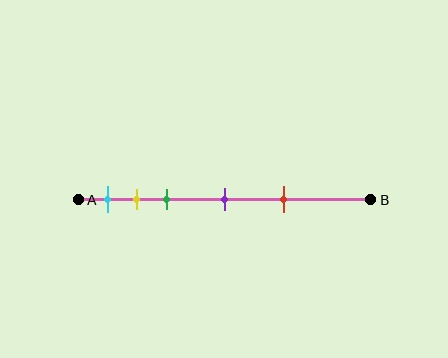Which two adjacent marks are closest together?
The yellow and green marks are the closest adjacent pair.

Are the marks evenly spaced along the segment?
No, the marks are not evenly spaced.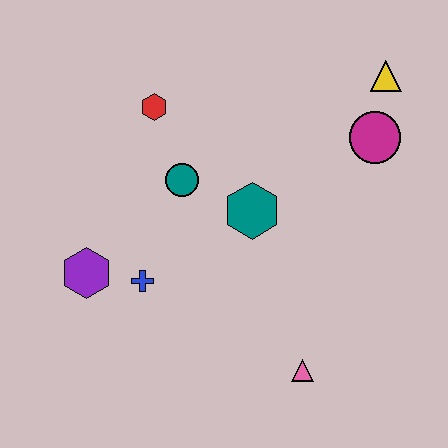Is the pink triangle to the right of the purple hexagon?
Yes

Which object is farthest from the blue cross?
The yellow triangle is farthest from the blue cross.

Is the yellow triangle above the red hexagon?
Yes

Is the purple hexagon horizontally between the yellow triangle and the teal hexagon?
No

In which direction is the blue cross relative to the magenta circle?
The blue cross is to the left of the magenta circle.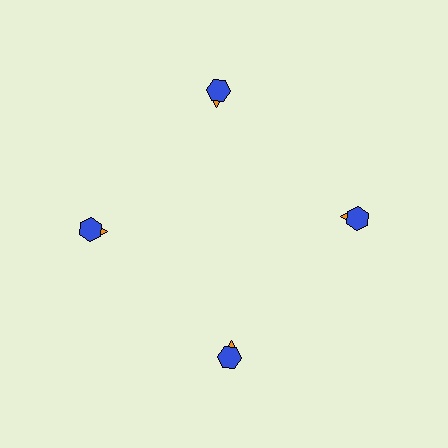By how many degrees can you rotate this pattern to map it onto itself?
The pattern maps onto itself every 90 degrees of rotation.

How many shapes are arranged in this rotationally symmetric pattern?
There are 8 shapes, arranged in 4 groups of 2.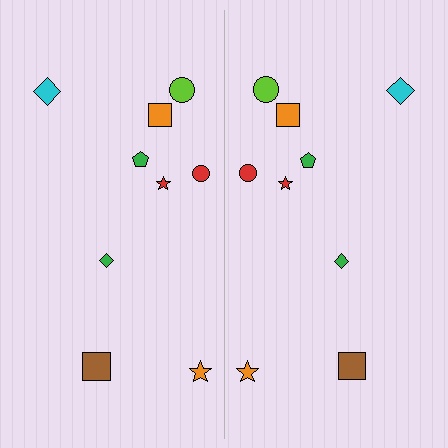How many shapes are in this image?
There are 18 shapes in this image.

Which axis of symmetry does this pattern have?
The pattern has a vertical axis of symmetry running through the center of the image.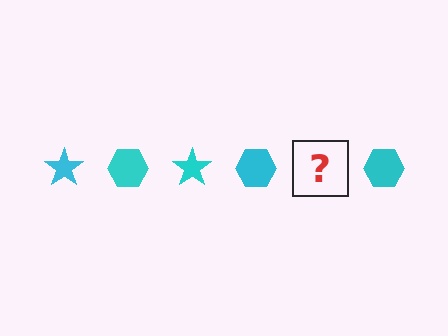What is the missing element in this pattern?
The missing element is a cyan star.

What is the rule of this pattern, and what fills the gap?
The rule is that the pattern cycles through star, hexagon shapes in cyan. The gap should be filled with a cyan star.